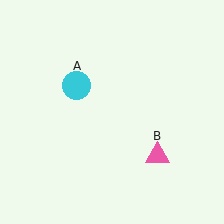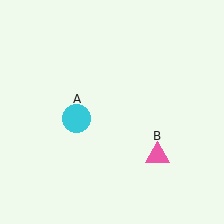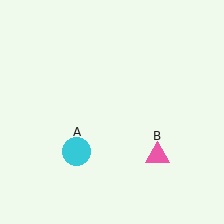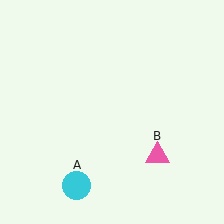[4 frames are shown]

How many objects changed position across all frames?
1 object changed position: cyan circle (object A).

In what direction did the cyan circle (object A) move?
The cyan circle (object A) moved down.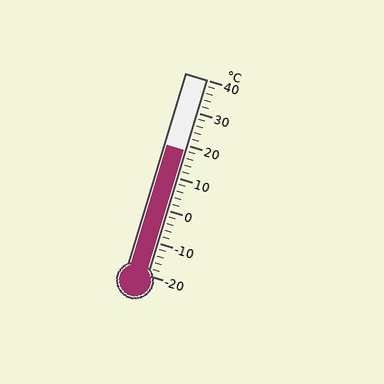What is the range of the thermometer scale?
The thermometer scale ranges from -20°C to 40°C.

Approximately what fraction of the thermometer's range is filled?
The thermometer is filled to approximately 65% of its range.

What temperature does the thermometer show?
The thermometer shows approximately 18°C.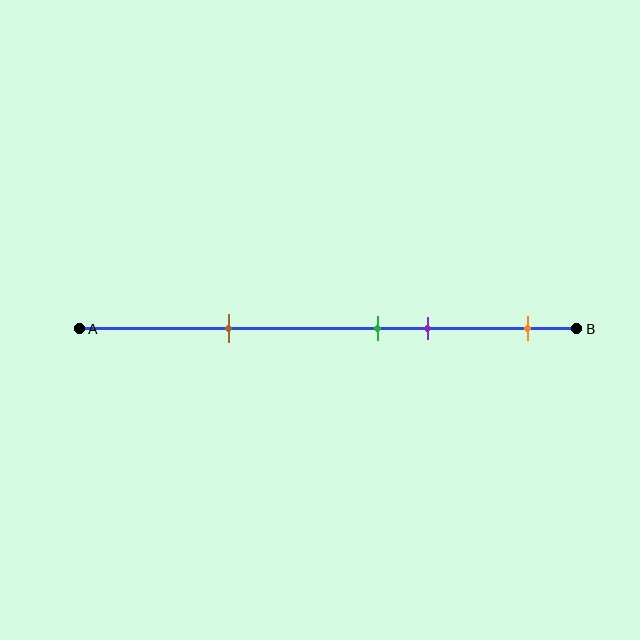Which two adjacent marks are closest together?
The green and purple marks are the closest adjacent pair.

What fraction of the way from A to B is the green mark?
The green mark is approximately 60% (0.6) of the way from A to B.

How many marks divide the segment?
There are 4 marks dividing the segment.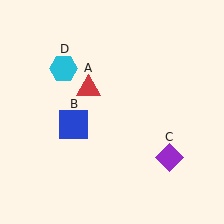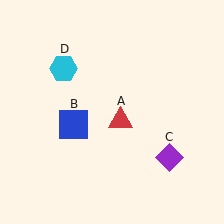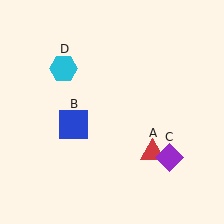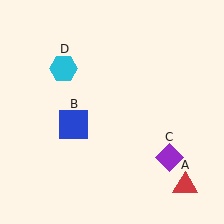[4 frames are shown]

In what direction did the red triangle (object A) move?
The red triangle (object A) moved down and to the right.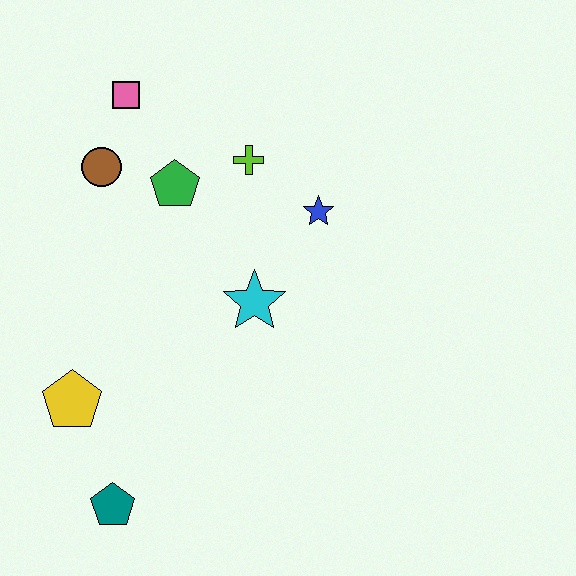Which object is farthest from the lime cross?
The teal pentagon is farthest from the lime cross.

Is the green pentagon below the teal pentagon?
No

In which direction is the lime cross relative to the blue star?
The lime cross is to the left of the blue star.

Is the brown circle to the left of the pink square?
Yes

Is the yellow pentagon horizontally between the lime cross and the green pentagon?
No